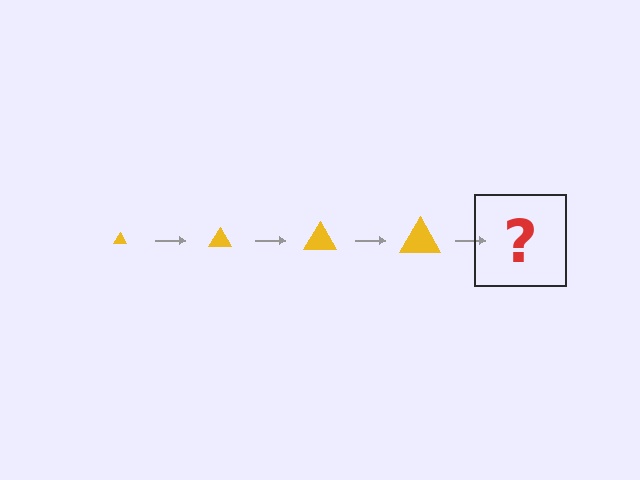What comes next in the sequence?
The next element should be a yellow triangle, larger than the previous one.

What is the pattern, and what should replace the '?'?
The pattern is that the triangle gets progressively larger each step. The '?' should be a yellow triangle, larger than the previous one.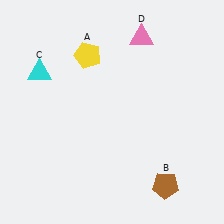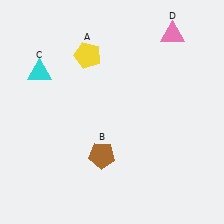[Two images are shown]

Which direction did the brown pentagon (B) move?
The brown pentagon (B) moved left.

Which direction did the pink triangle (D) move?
The pink triangle (D) moved right.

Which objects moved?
The objects that moved are: the brown pentagon (B), the pink triangle (D).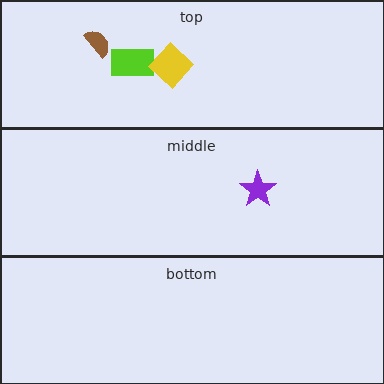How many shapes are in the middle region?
1.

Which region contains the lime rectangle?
The top region.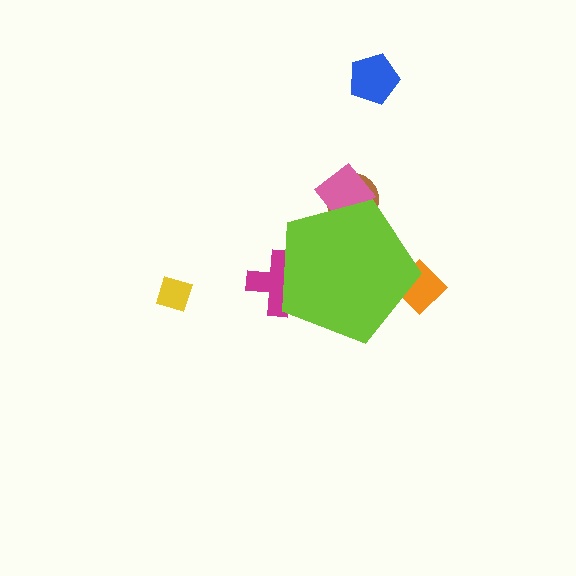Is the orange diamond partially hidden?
Yes, the orange diamond is partially hidden behind the lime pentagon.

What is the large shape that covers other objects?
A lime pentagon.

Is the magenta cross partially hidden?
Yes, the magenta cross is partially hidden behind the lime pentagon.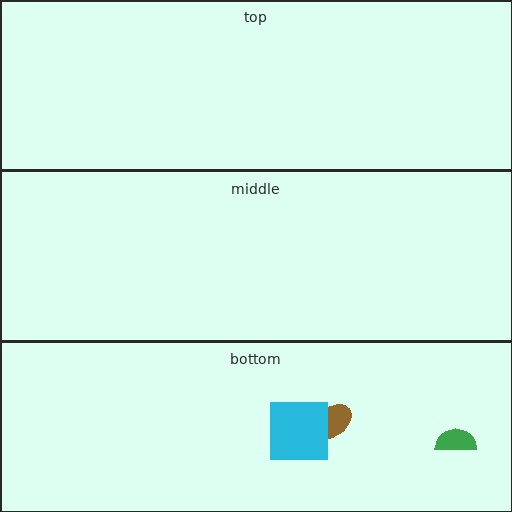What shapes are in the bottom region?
The green semicircle, the brown ellipse, the cyan square.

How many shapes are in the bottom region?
3.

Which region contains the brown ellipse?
The bottom region.